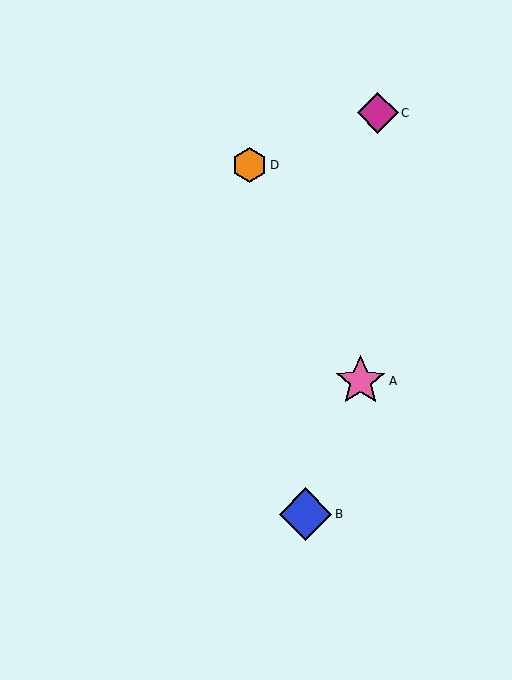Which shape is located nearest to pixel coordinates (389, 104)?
The magenta diamond (labeled C) at (378, 113) is nearest to that location.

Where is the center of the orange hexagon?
The center of the orange hexagon is at (250, 165).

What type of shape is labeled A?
Shape A is a pink star.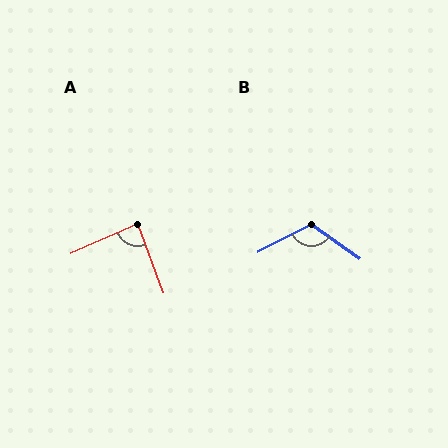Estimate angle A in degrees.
Approximately 86 degrees.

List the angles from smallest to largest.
A (86°), B (117°).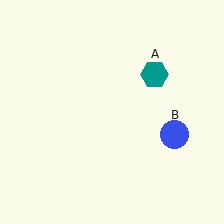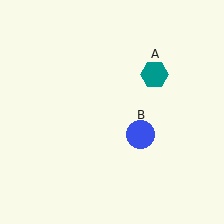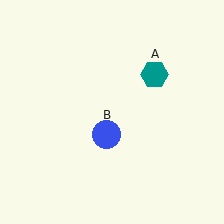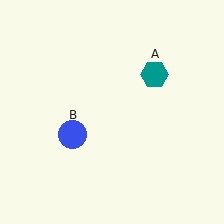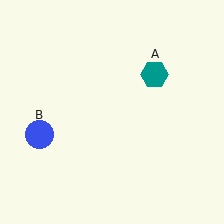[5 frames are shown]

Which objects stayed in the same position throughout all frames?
Teal hexagon (object A) remained stationary.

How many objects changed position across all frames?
1 object changed position: blue circle (object B).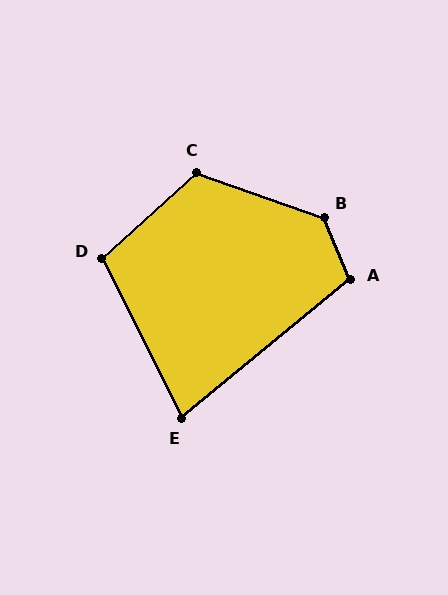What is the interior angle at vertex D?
Approximately 106 degrees (obtuse).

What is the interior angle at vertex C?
Approximately 118 degrees (obtuse).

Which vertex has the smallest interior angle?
E, at approximately 77 degrees.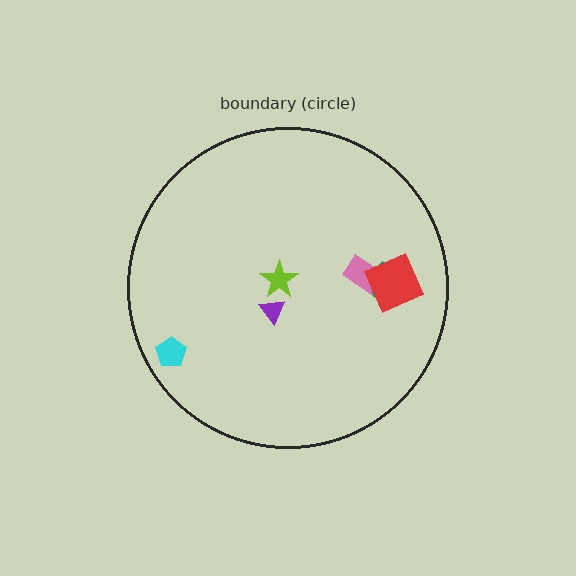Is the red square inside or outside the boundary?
Inside.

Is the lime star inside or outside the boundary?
Inside.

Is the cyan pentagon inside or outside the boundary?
Inside.